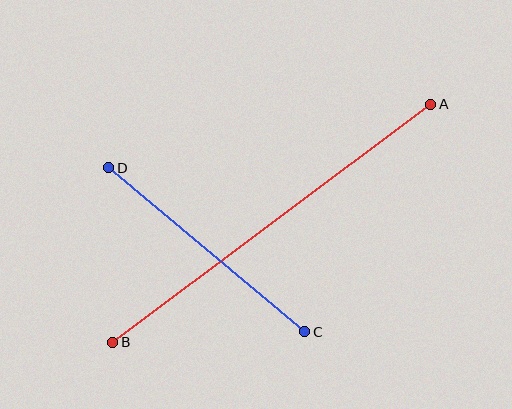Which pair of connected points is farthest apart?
Points A and B are farthest apart.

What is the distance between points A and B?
The distance is approximately 397 pixels.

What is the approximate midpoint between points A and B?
The midpoint is at approximately (272, 223) pixels.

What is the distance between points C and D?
The distance is approximately 255 pixels.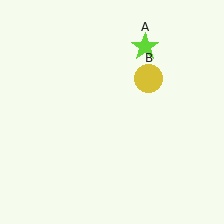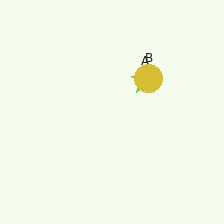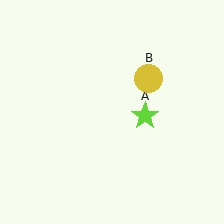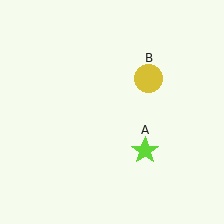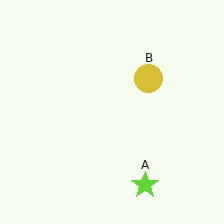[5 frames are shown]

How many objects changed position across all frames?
1 object changed position: lime star (object A).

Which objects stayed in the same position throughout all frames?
Yellow circle (object B) remained stationary.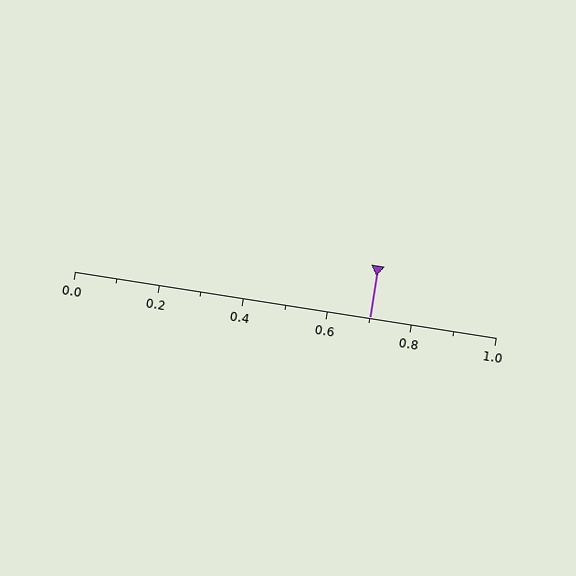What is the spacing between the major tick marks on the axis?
The major ticks are spaced 0.2 apart.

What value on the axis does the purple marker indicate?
The marker indicates approximately 0.7.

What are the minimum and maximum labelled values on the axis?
The axis runs from 0.0 to 1.0.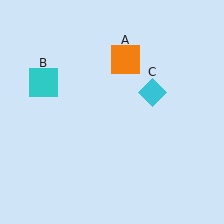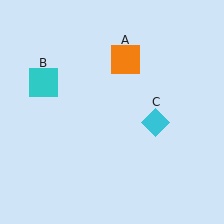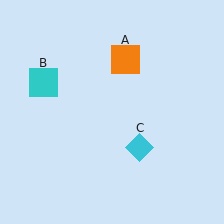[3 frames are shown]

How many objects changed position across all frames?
1 object changed position: cyan diamond (object C).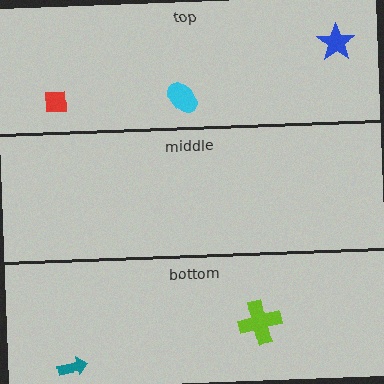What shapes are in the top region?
The red square, the blue star, the cyan ellipse.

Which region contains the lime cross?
The bottom region.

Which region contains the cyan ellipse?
The top region.